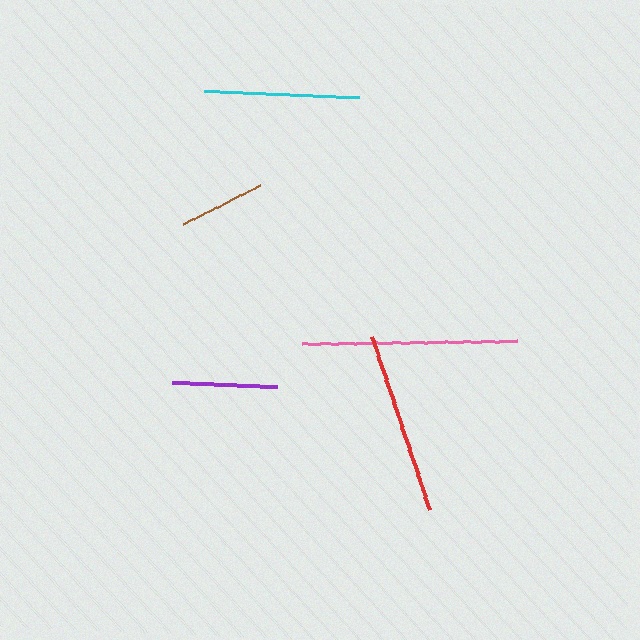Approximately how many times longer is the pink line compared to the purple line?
The pink line is approximately 2.0 times the length of the purple line.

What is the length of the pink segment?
The pink segment is approximately 215 pixels long.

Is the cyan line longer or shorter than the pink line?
The pink line is longer than the cyan line.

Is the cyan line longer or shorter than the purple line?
The cyan line is longer than the purple line.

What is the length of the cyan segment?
The cyan segment is approximately 154 pixels long.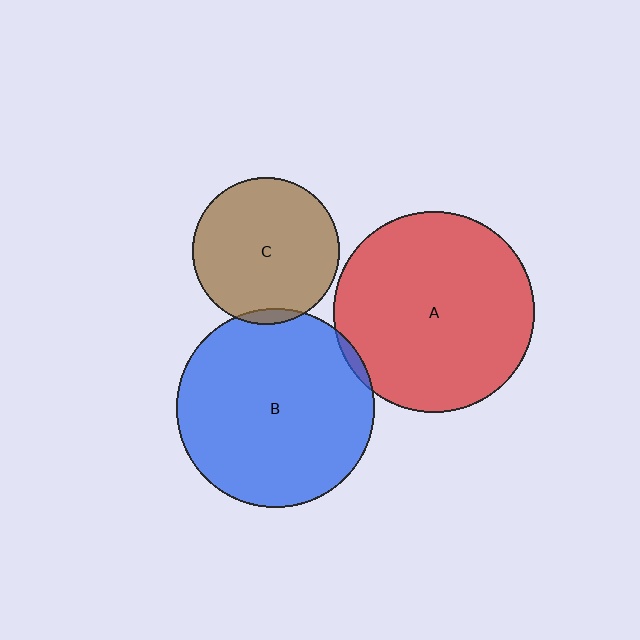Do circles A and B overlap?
Yes.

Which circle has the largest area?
Circle A (red).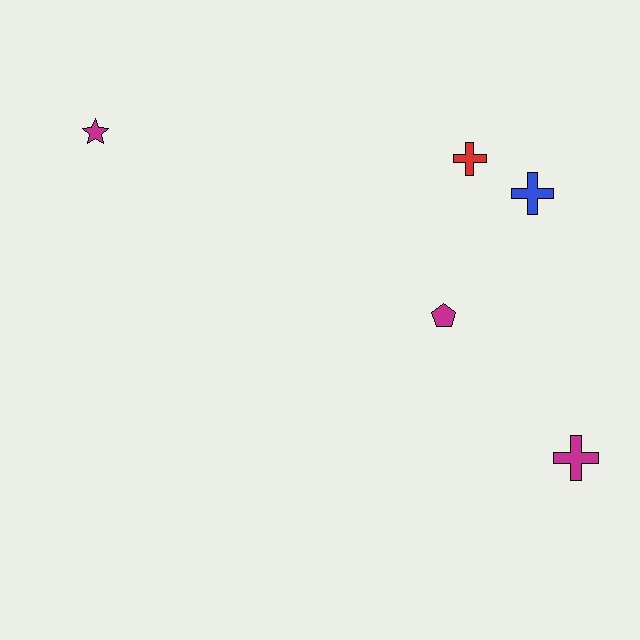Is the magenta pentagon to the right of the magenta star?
Yes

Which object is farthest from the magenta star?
The magenta cross is farthest from the magenta star.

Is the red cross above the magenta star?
No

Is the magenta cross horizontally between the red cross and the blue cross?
No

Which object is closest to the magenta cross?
The magenta pentagon is closest to the magenta cross.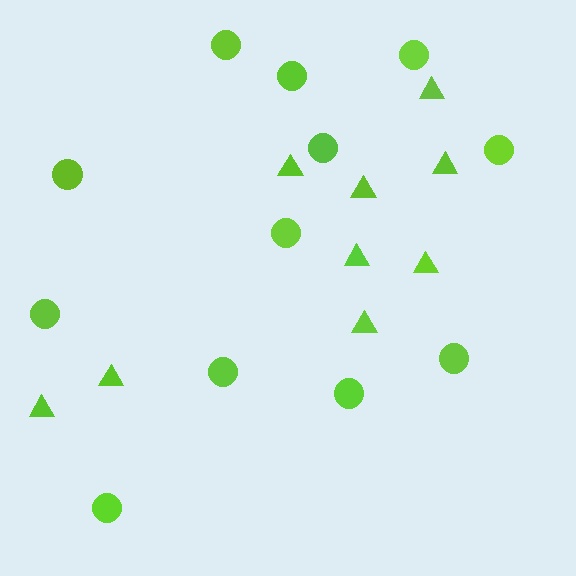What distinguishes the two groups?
There are 2 groups: one group of triangles (9) and one group of circles (12).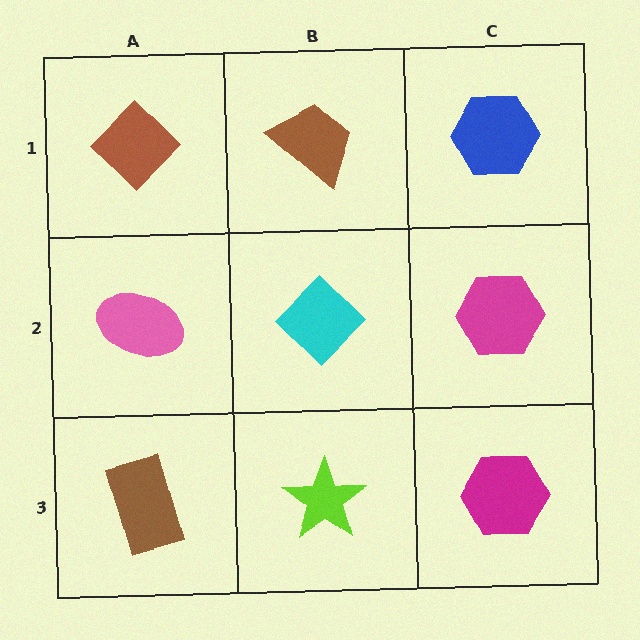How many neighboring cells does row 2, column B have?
4.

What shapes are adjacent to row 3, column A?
A pink ellipse (row 2, column A), a lime star (row 3, column B).